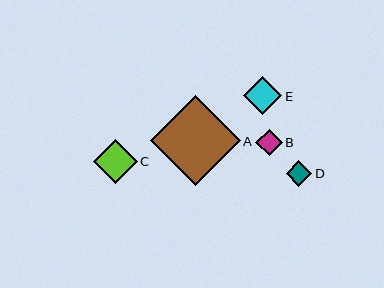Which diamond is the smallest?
Diamond D is the smallest with a size of approximately 26 pixels.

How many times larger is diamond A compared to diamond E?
Diamond A is approximately 2.4 times the size of diamond E.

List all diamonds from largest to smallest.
From largest to smallest: A, C, E, B, D.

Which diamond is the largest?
Diamond A is the largest with a size of approximately 90 pixels.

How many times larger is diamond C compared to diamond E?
Diamond C is approximately 1.1 times the size of diamond E.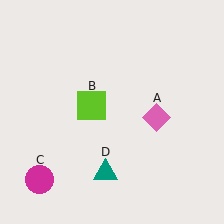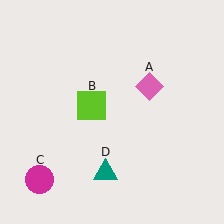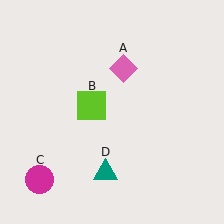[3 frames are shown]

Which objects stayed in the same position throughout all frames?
Lime square (object B) and magenta circle (object C) and teal triangle (object D) remained stationary.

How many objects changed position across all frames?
1 object changed position: pink diamond (object A).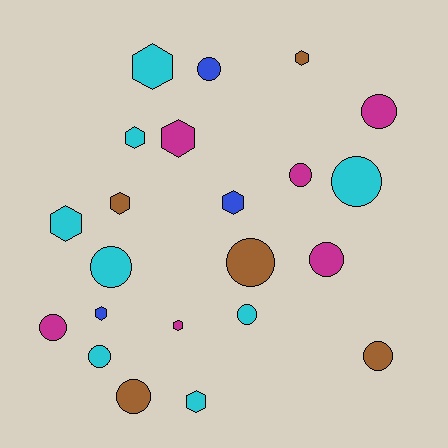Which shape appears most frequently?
Circle, with 12 objects.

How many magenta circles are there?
There are 4 magenta circles.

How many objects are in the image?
There are 22 objects.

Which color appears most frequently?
Cyan, with 8 objects.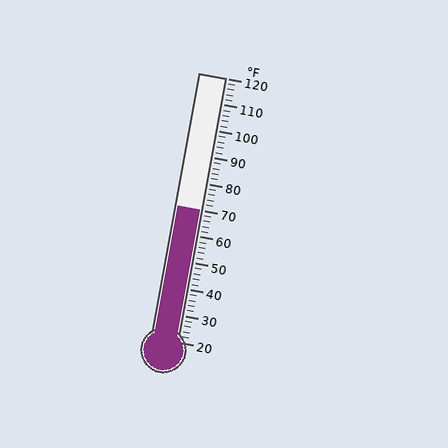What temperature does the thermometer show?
The thermometer shows approximately 70°F.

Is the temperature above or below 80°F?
The temperature is below 80°F.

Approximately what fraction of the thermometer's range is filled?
The thermometer is filled to approximately 50% of its range.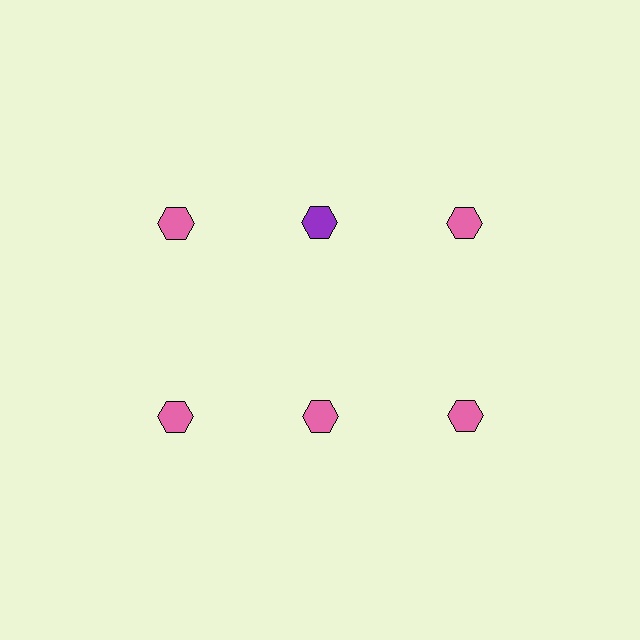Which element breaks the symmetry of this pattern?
The purple hexagon in the top row, second from left column breaks the symmetry. All other shapes are pink hexagons.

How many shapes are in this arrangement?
There are 6 shapes arranged in a grid pattern.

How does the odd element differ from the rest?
It has a different color: purple instead of pink.